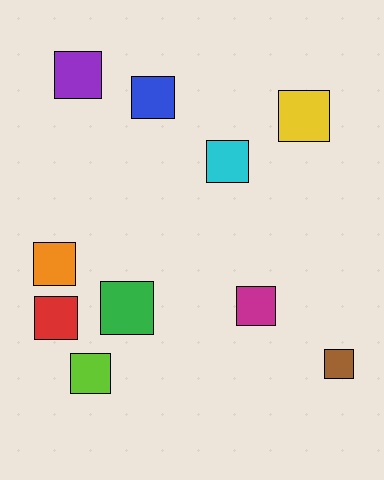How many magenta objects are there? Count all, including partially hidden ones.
There is 1 magenta object.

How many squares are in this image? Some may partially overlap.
There are 10 squares.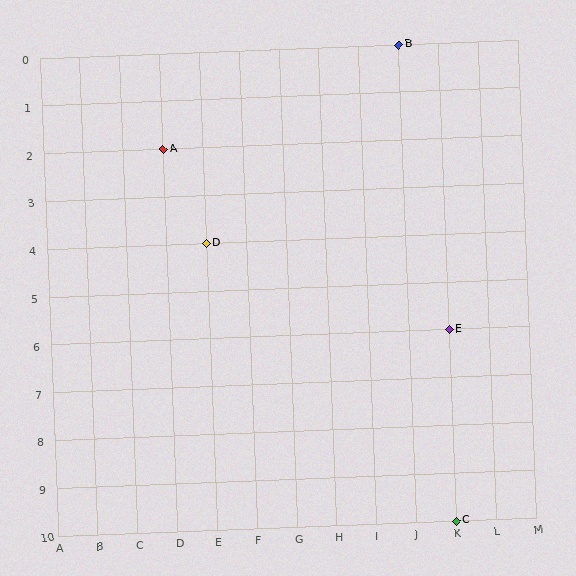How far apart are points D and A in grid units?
Points D and A are 1 column and 2 rows apart (about 2.2 grid units diagonally).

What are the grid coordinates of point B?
Point B is at grid coordinates (J, 0).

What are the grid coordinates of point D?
Point D is at grid coordinates (E, 4).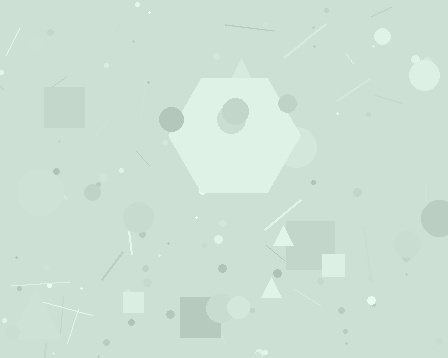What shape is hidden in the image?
A hexagon is hidden in the image.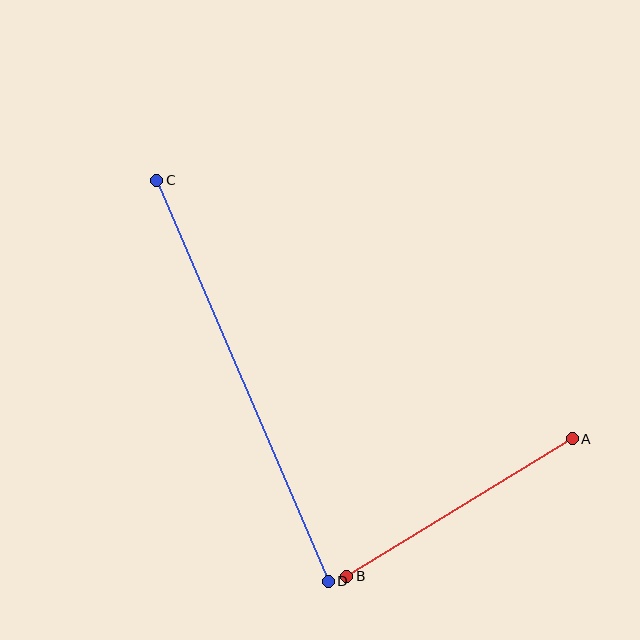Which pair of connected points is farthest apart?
Points C and D are farthest apart.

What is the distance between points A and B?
The distance is approximately 264 pixels.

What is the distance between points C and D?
The distance is approximately 436 pixels.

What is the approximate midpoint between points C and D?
The midpoint is at approximately (242, 381) pixels.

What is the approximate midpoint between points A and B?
The midpoint is at approximately (459, 507) pixels.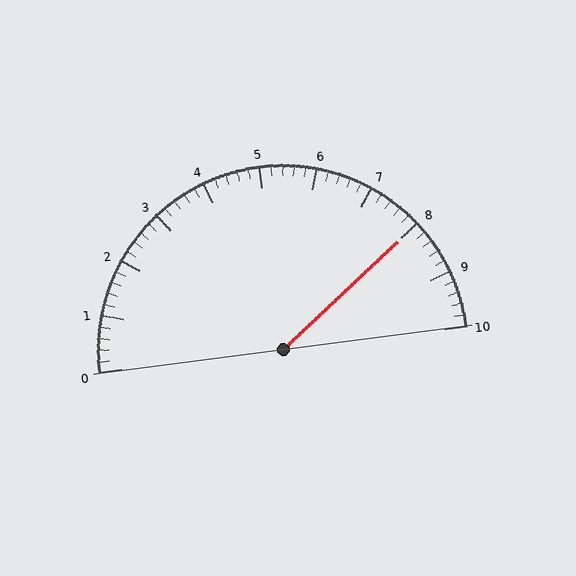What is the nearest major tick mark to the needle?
The nearest major tick mark is 8.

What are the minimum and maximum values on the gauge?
The gauge ranges from 0 to 10.